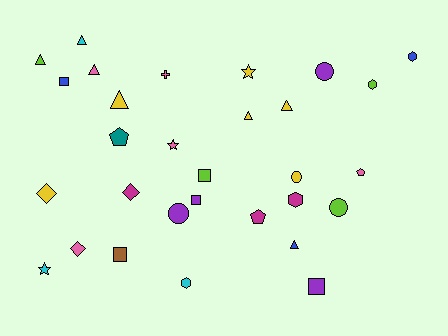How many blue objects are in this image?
There are 3 blue objects.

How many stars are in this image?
There are 3 stars.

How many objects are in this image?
There are 30 objects.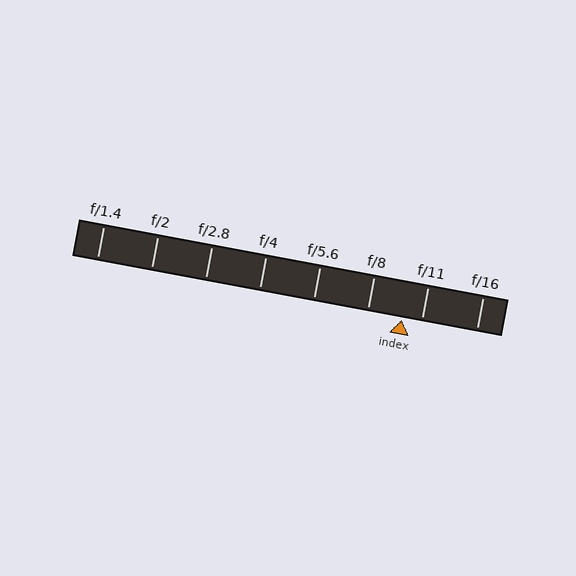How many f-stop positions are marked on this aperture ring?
There are 8 f-stop positions marked.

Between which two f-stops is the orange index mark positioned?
The index mark is between f/8 and f/11.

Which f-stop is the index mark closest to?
The index mark is closest to f/11.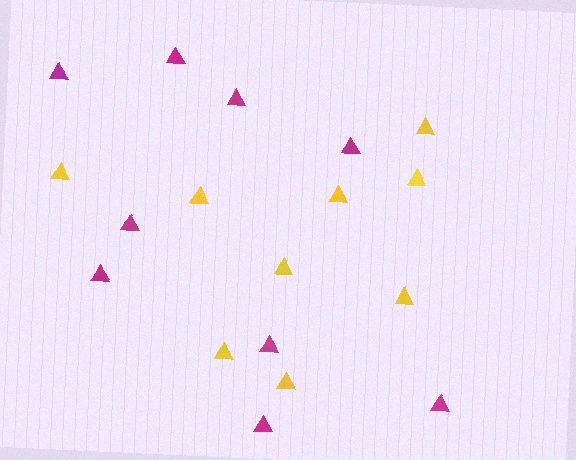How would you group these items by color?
There are 2 groups: one group of yellow triangles (9) and one group of magenta triangles (9).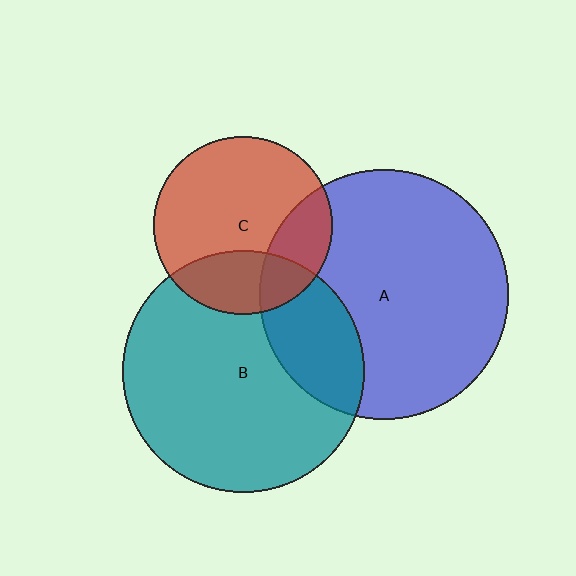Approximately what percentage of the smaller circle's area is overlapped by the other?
Approximately 25%.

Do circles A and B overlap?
Yes.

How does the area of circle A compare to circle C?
Approximately 2.0 times.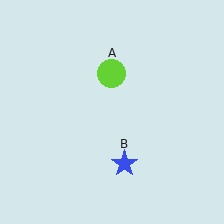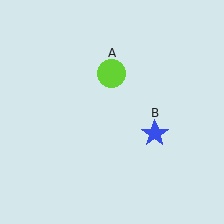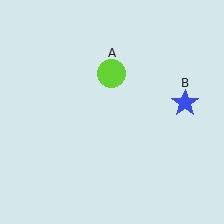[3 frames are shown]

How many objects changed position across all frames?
1 object changed position: blue star (object B).